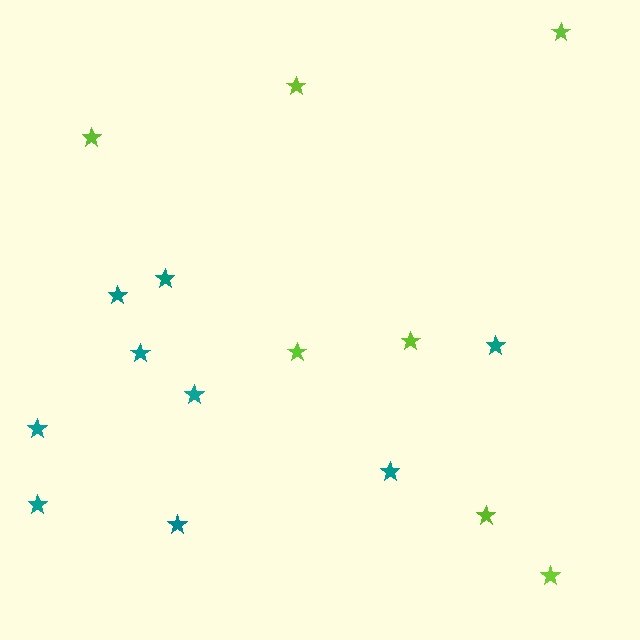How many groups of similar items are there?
There are 2 groups: one group of teal stars (9) and one group of lime stars (7).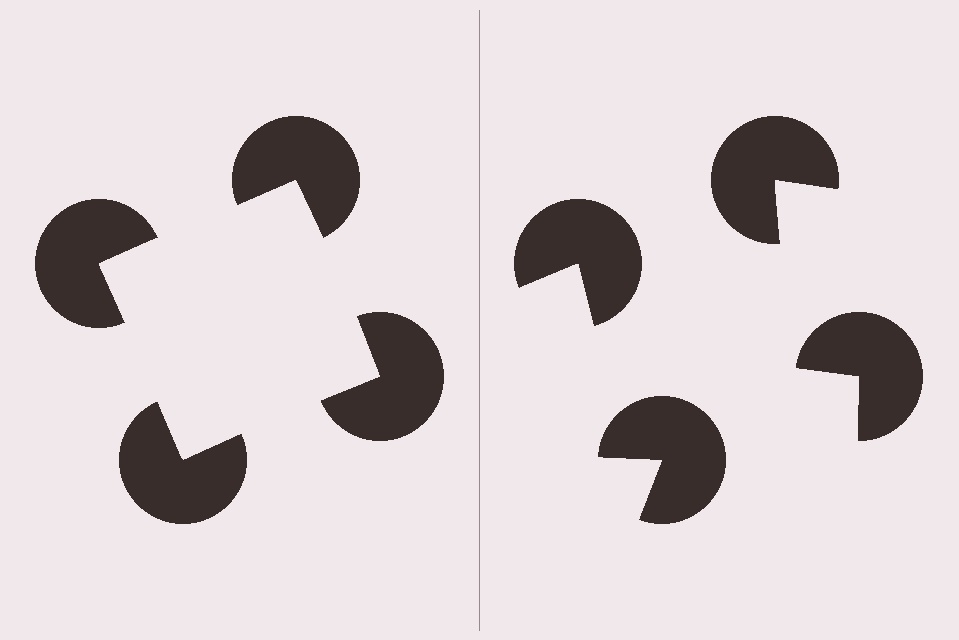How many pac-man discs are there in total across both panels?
8 — 4 on each side.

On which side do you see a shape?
An illusory square appears on the left side. On the right side the wedge cuts are rotated, so no coherent shape forms.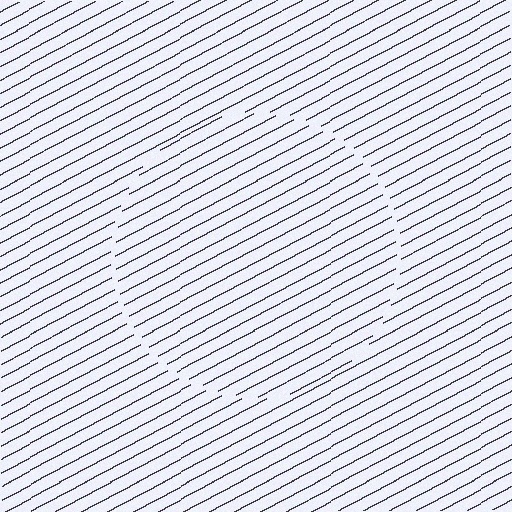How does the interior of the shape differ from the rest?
The interior of the shape contains the same grating, shifted by half a period — the contour is defined by the phase discontinuity where line-ends from the inner and outer gratings abut.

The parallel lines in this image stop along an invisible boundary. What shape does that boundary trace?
An illusory circle. The interior of the shape contains the same grating, shifted by half a period — the contour is defined by the phase discontinuity where line-ends from the inner and outer gratings abut.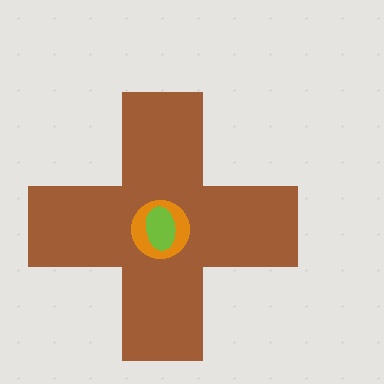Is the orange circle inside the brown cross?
Yes.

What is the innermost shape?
The lime ellipse.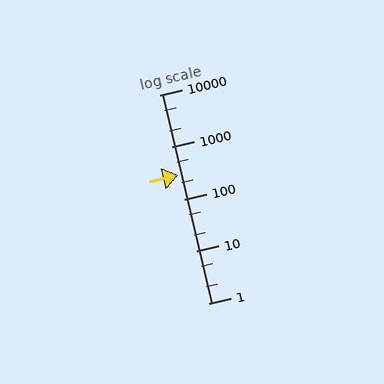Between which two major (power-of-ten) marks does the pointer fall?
The pointer is between 100 and 1000.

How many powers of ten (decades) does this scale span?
The scale spans 4 decades, from 1 to 10000.